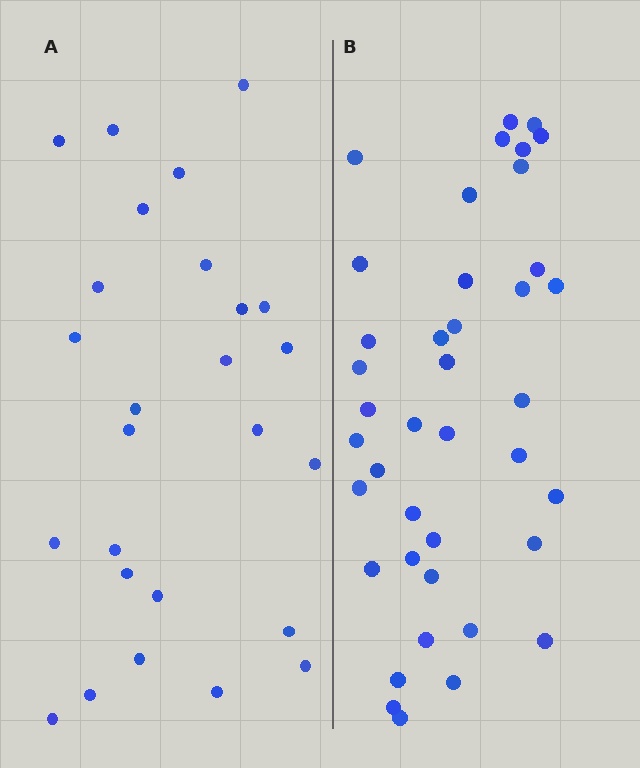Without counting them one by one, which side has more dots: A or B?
Region B (the right region) has more dots.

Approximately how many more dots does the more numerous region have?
Region B has approximately 15 more dots than region A.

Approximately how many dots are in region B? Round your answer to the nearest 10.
About 40 dots.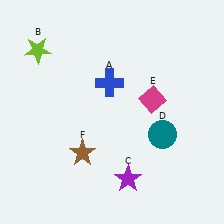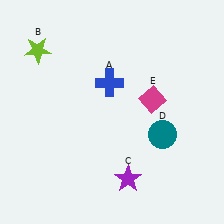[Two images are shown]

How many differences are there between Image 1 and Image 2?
There is 1 difference between the two images.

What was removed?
The brown star (F) was removed in Image 2.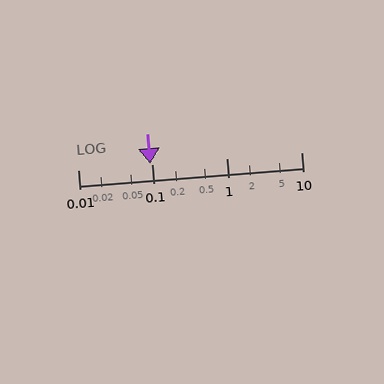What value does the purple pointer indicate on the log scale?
The pointer indicates approximately 0.093.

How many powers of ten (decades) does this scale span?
The scale spans 3 decades, from 0.01 to 10.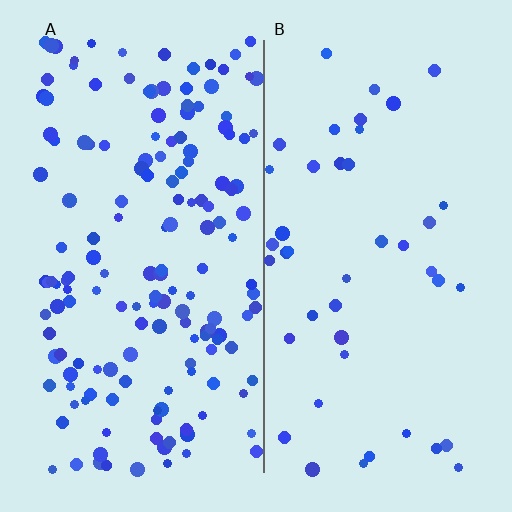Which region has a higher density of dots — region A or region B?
A (the left).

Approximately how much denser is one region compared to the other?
Approximately 3.7× — region A over region B.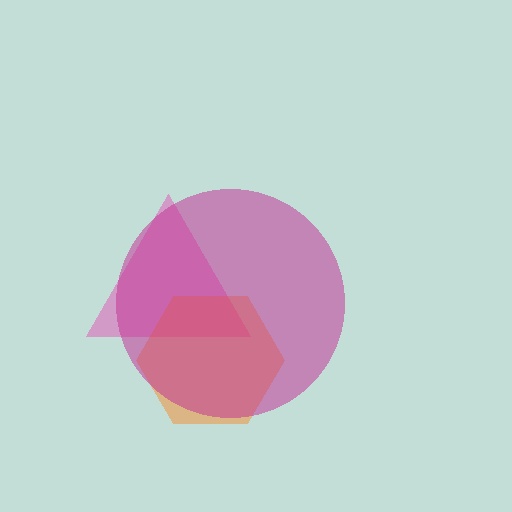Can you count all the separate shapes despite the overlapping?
Yes, there are 3 separate shapes.